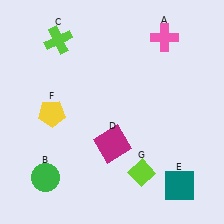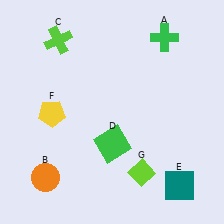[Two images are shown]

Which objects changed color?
A changed from pink to green. B changed from green to orange. D changed from magenta to green.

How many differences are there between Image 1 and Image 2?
There are 3 differences between the two images.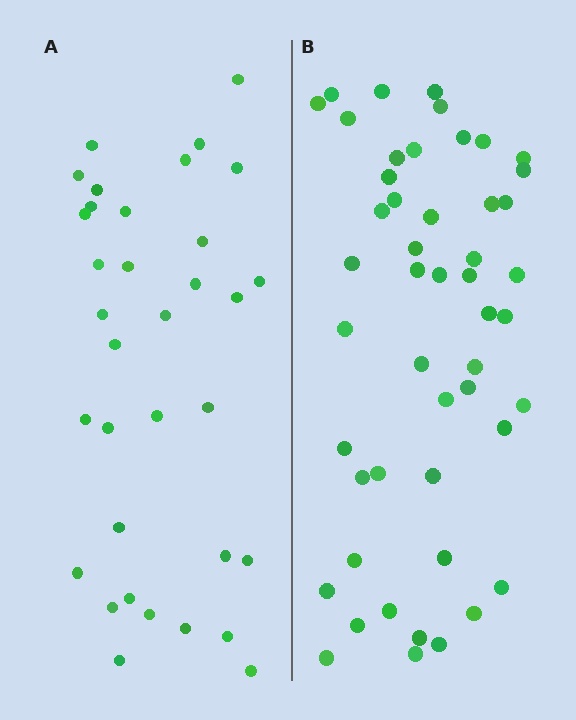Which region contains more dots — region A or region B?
Region B (the right region) has more dots.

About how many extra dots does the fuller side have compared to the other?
Region B has approximately 15 more dots than region A.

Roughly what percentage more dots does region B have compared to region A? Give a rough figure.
About 45% more.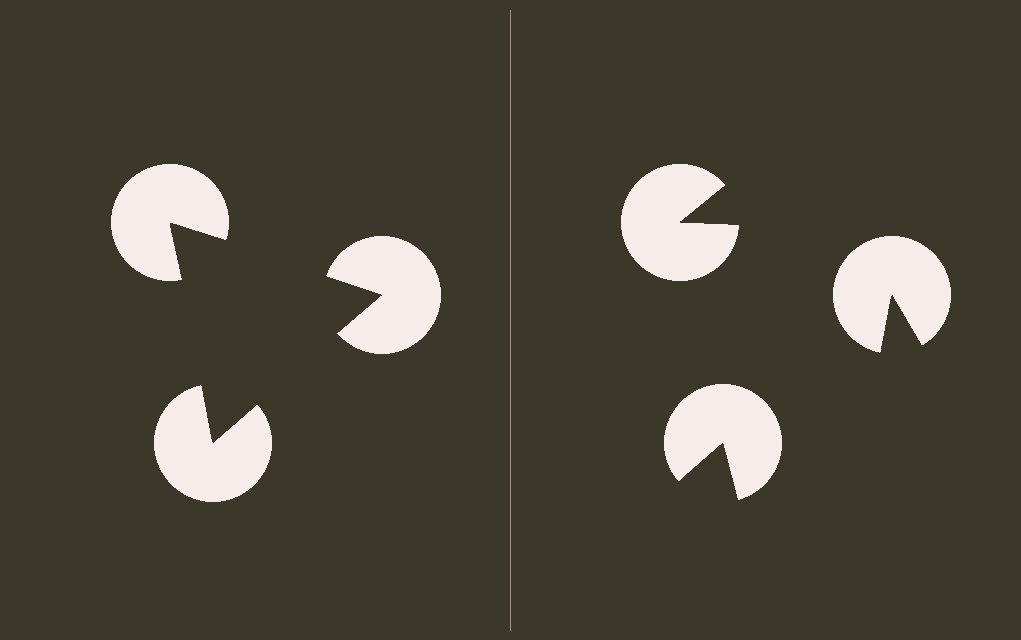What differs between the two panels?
The pac-man discs are positioned identically on both sides; only the wedge orientations differ. On the left they align to a triangle; on the right they are misaligned.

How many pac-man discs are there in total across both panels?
6 — 3 on each side.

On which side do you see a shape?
An illusory triangle appears on the left side. On the right side the wedge cuts are rotated, so no coherent shape forms.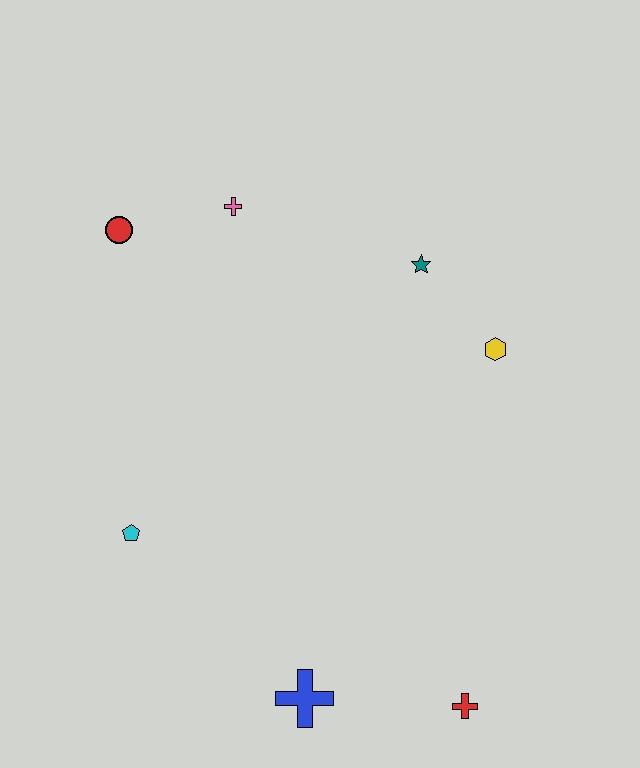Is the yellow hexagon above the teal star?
No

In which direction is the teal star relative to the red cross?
The teal star is above the red cross.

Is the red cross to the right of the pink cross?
Yes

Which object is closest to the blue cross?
The red cross is closest to the blue cross.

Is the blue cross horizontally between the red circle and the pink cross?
No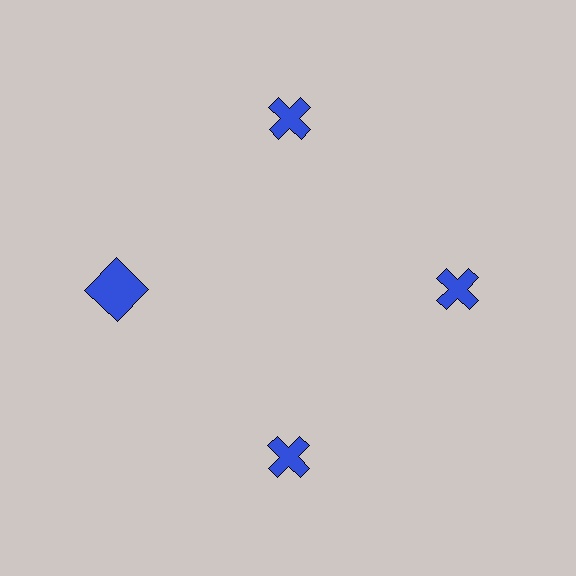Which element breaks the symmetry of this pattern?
The blue square at roughly the 9 o'clock position breaks the symmetry. All other shapes are blue crosses.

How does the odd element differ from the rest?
It has a different shape: square instead of cross.